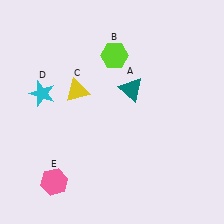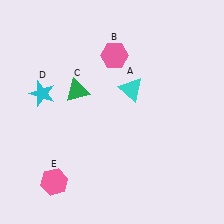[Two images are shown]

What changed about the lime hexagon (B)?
In Image 1, B is lime. In Image 2, it changed to pink.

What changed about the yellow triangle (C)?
In Image 1, C is yellow. In Image 2, it changed to green.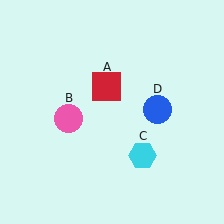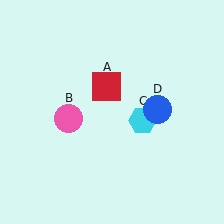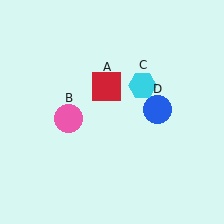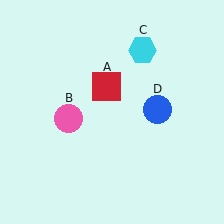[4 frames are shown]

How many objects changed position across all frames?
1 object changed position: cyan hexagon (object C).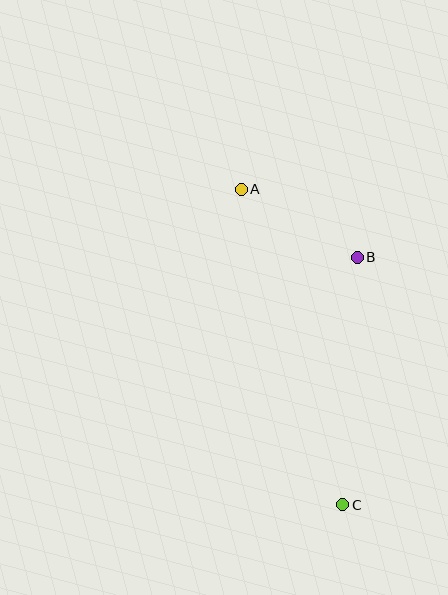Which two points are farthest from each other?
Points A and C are farthest from each other.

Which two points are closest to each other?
Points A and B are closest to each other.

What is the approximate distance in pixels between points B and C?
The distance between B and C is approximately 248 pixels.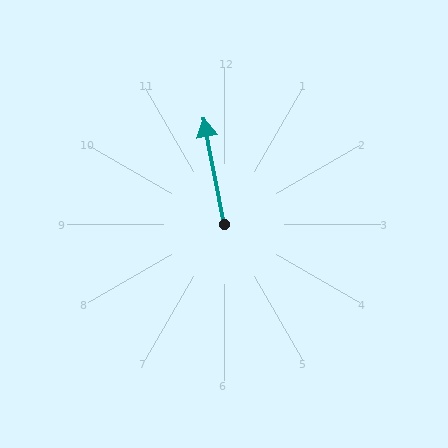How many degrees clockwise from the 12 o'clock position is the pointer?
Approximately 349 degrees.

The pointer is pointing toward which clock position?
Roughly 12 o'clock.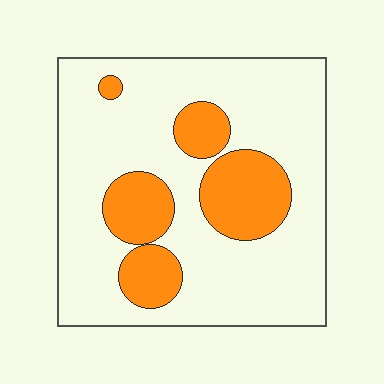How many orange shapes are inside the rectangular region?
5.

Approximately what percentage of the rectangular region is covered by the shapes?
Approximately 25%.